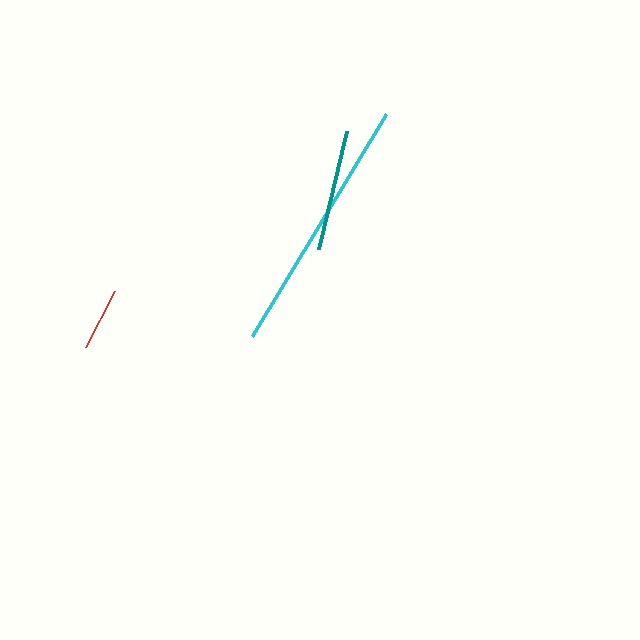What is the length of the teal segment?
The teal segment is approximately 121 pixels long.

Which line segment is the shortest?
The red line is the shortest at approximately 62 pixels.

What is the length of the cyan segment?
The cyan segment is approximately 259 pixels long.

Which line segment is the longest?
The cyan line is the longest at approximately 259 pixels.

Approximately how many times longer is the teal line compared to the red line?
The teal line is approximately 1.9 times the length of the red line.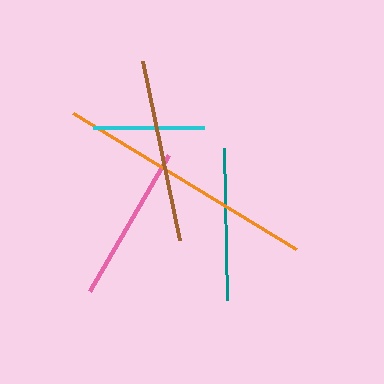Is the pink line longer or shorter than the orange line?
The orange line is longer than the pink line.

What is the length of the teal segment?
The teal segment is approximately 152 pixels long.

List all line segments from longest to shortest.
From longest to shortest: orange, brown, pink, teal, cyan.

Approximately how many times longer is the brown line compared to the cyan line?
The brown line is approximately 1.6 times the length of the cyan line.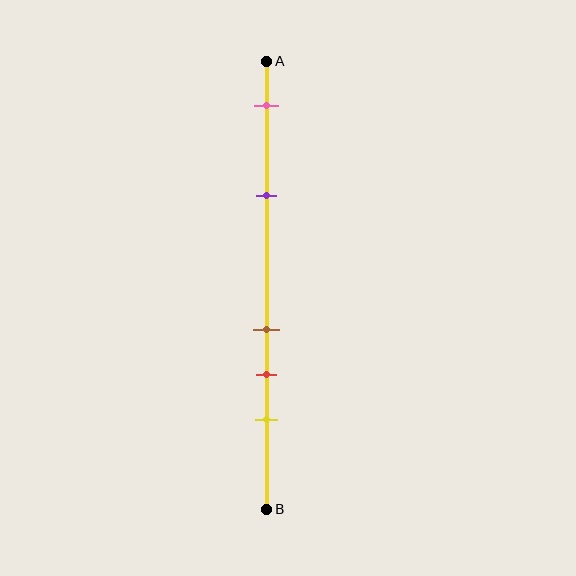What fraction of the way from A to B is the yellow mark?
The yellow mark is approximately 80% (0.8) of the way from A to B.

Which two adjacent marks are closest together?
The brown and red marks are the closest adjacent pair.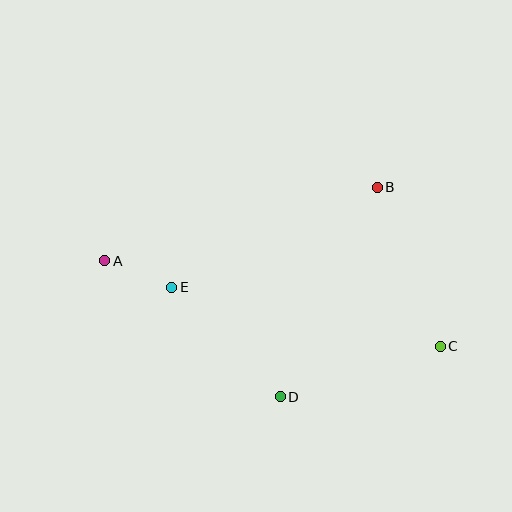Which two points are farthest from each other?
Points A and C are farthest from each other.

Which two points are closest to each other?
Points A and E are closest to each other.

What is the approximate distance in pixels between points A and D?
The distance between A and D is approximately 222 pixels.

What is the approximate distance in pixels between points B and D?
The distance between B and D is approximately 231 pixels.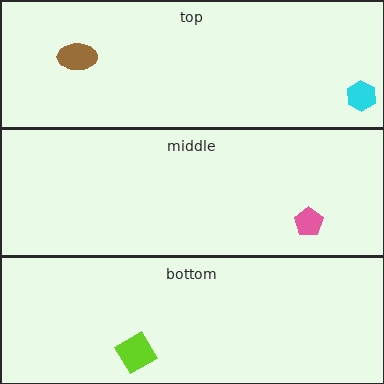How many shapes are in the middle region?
1.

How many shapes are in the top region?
2.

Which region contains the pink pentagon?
The middle region.